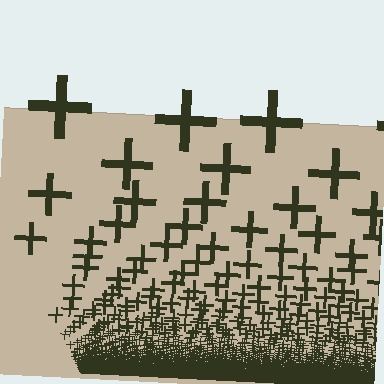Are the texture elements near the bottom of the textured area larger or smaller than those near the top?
Smaller. The gradient is inverted — elements near the bottom are smaller and denser.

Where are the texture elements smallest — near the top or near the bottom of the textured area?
Near the bottom.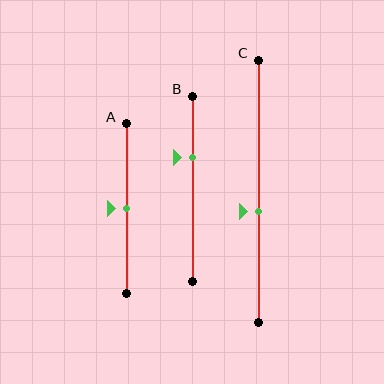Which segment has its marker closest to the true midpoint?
Segment A has its marker closest to the true midpoint.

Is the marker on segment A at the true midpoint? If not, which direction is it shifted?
Yes, the marker on segment A is at the true midpoint.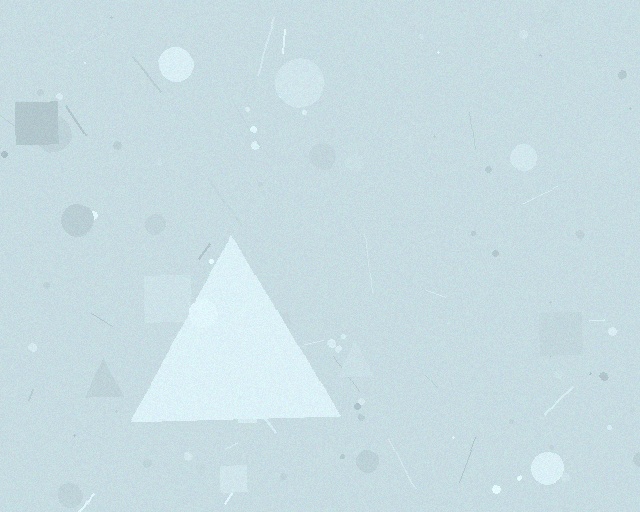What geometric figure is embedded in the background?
A triangle is embedded in the background.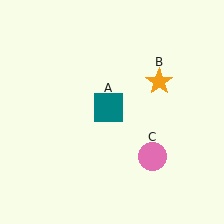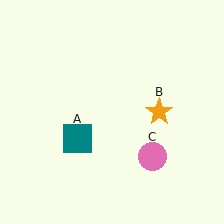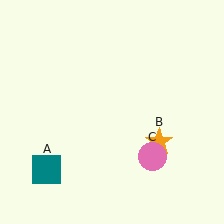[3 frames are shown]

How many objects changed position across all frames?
2 objects changed position: teal square (object A), orange star (object B).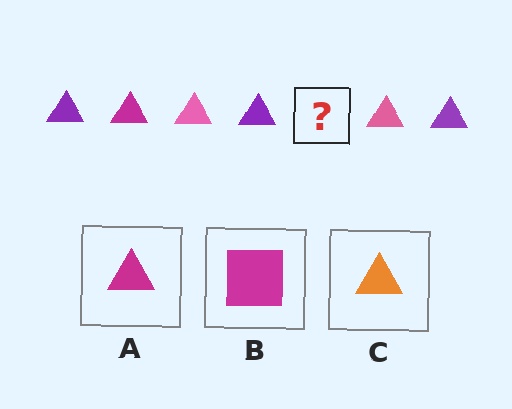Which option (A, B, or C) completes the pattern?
A.